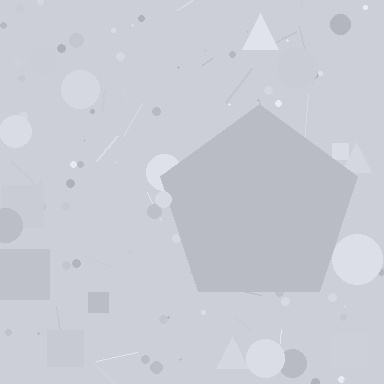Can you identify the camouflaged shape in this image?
The camouflaged shape is a pentagon.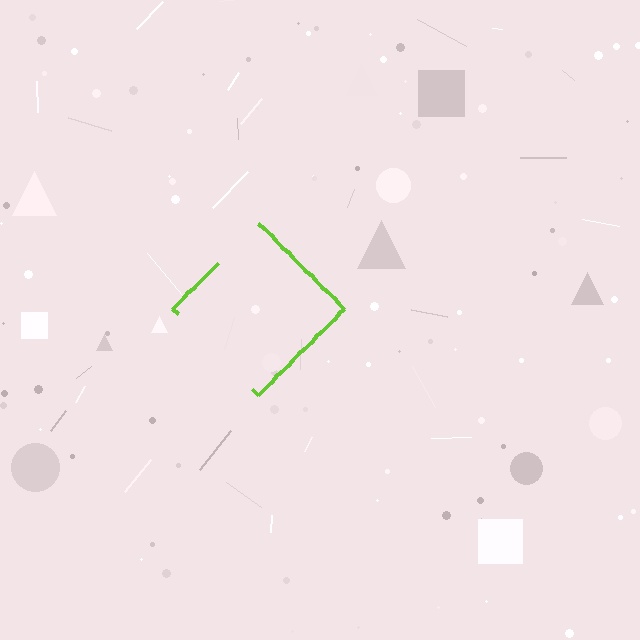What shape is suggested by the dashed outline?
The dashed outline suggests a diamond.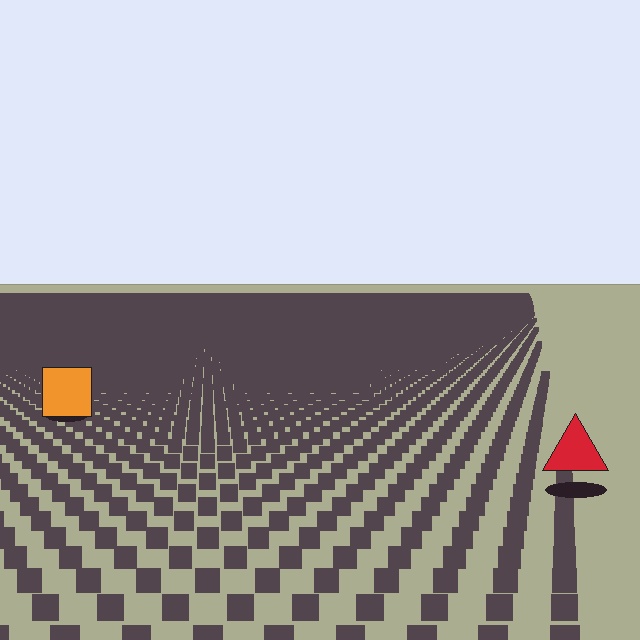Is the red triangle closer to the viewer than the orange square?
Yes. The red triangle is closer — you can tell from the texture gradient: the ground texture is coarser near it.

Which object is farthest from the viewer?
The orange square is farthest from the viewer. It appears smaller and the ground texture around it is denser.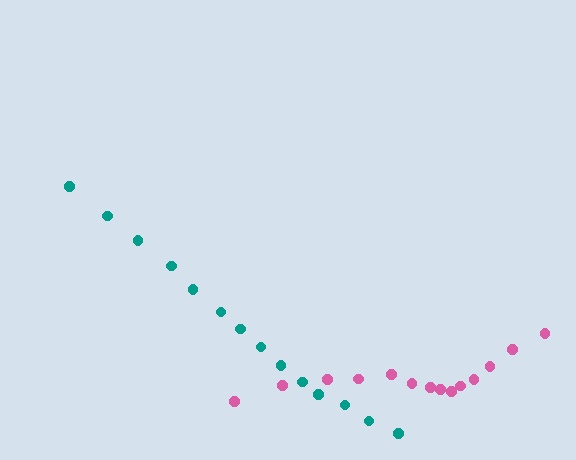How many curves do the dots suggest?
There are 2 distinct paths.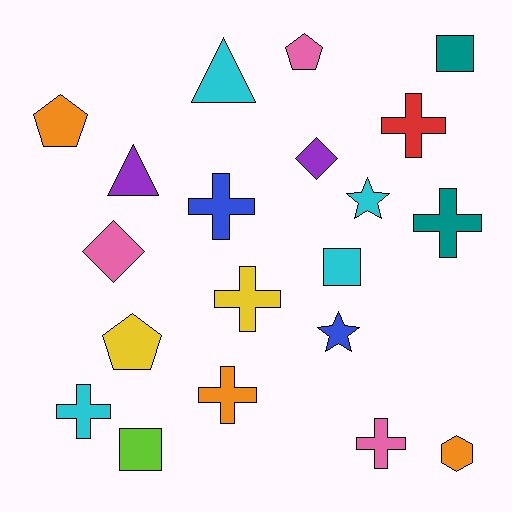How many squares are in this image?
There are 3 squares.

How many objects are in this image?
There are 20 objects.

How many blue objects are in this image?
There are 2 blue objects.